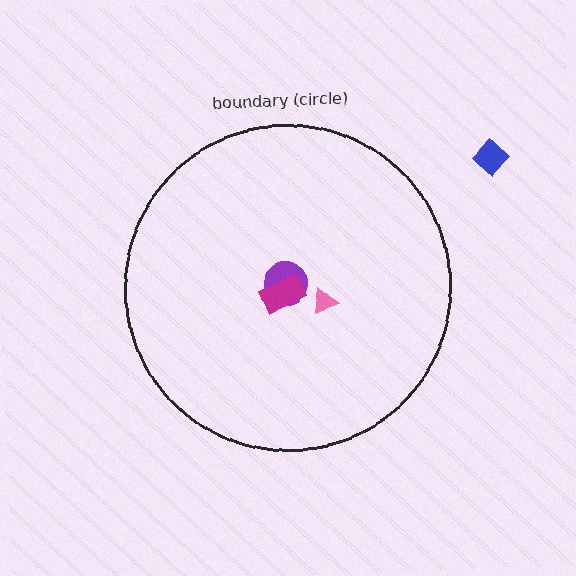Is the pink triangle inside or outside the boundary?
Inside.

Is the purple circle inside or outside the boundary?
Inside.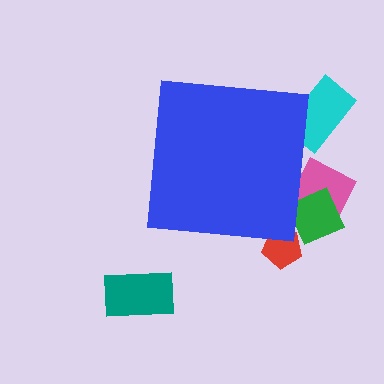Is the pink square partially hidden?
Yes, the pink square is partially hidden behind the blue square.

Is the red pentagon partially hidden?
Yes, the red pentagon is partially hidden behind the blue square.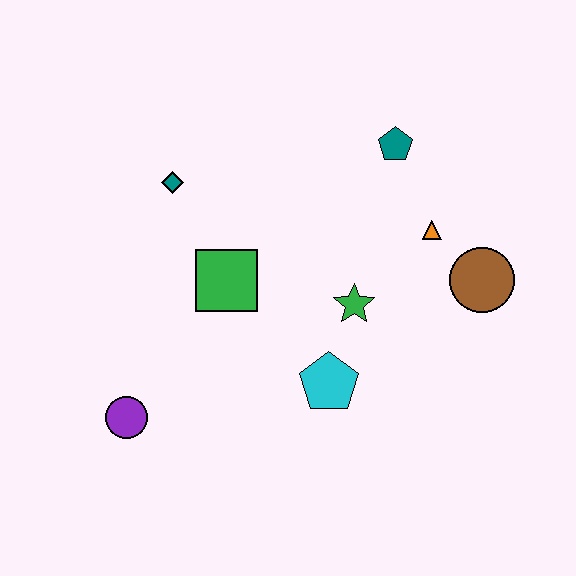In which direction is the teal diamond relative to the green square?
The teal diamond is above the green square.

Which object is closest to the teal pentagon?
The orange triangle is closest to the teal pentagon.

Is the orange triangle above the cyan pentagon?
Yes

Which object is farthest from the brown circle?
The purple circle is farthest from the brown circle.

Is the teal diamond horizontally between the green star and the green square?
No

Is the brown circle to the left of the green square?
No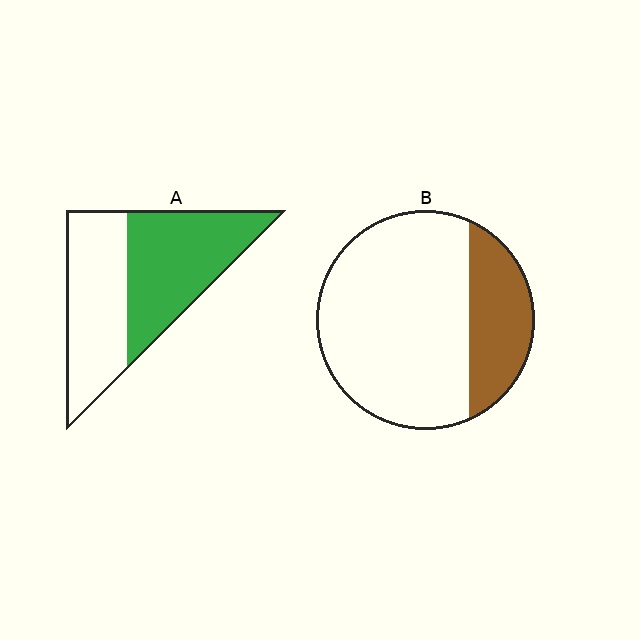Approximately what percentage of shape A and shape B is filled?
A is approximately 50% and B is approximately 25%.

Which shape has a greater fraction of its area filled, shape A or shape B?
Shape A.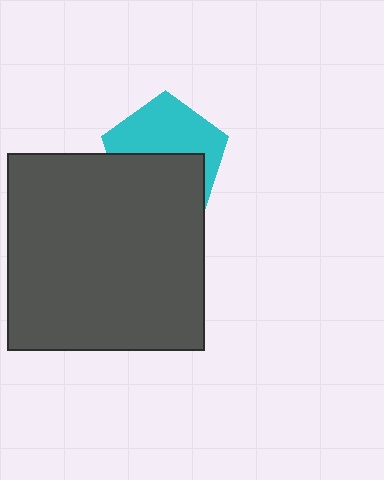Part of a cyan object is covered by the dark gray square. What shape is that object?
It is a pentagon.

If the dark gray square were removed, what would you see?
You would see the complete cyan pentagon.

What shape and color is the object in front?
The object in front is a dark gray square.